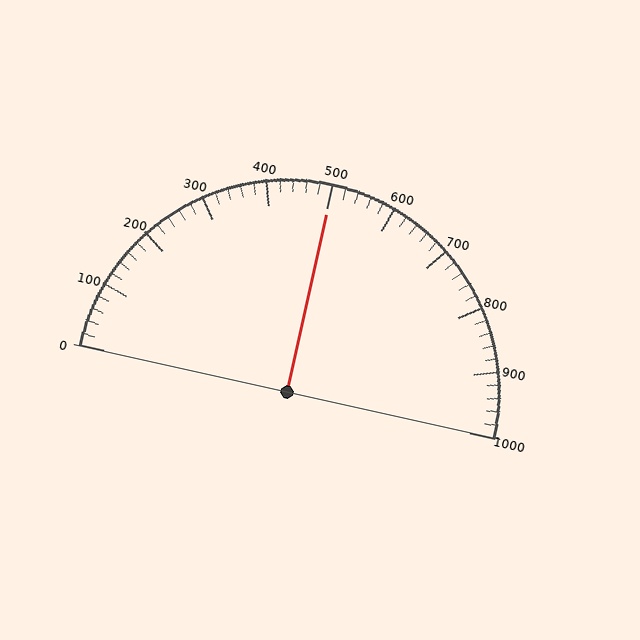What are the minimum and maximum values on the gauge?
The gauge ranges from 0 to 1000.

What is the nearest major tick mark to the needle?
The nearest major tick mark is 500.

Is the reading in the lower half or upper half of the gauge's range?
The reading is in the upper half of the range (0 to 1000).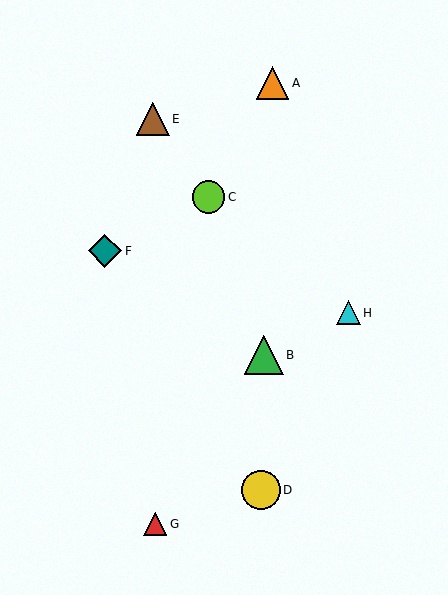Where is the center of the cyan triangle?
The center of the cyan triangle is at (348, 313).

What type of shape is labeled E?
Shape E is a brown triangle.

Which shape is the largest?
The yellow circle (labeled D) is the largest.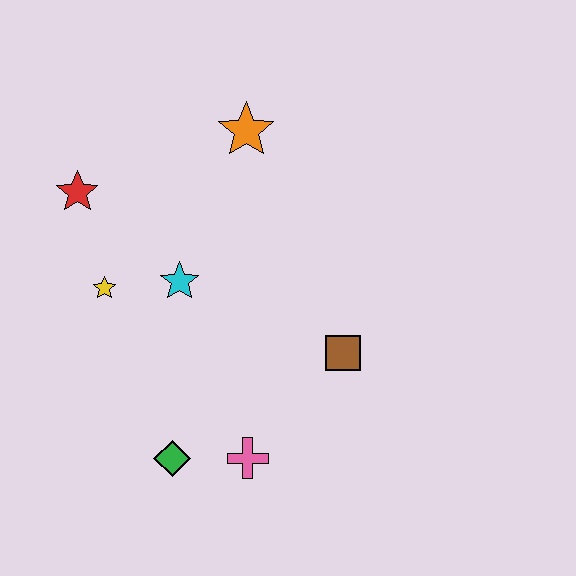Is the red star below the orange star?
Yes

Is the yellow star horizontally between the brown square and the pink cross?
No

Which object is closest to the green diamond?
The pink cross is closest to the green diamond.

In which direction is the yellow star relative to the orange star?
The yellow star is below the orange star.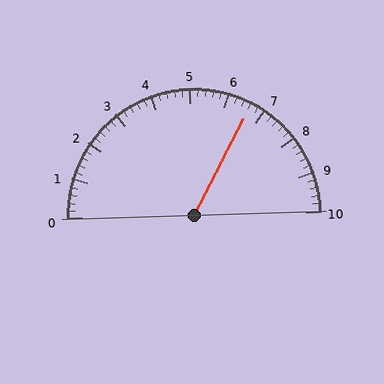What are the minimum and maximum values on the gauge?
The gauge ranges from 0 to 10.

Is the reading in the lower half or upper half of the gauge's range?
The reading is in the upper half of the range (0 to 10).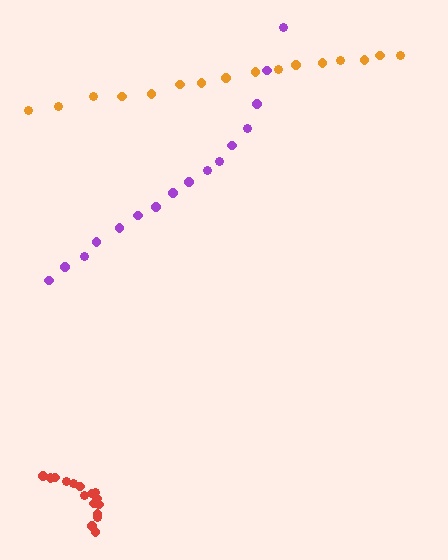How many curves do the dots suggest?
There are 3 distinct paths.